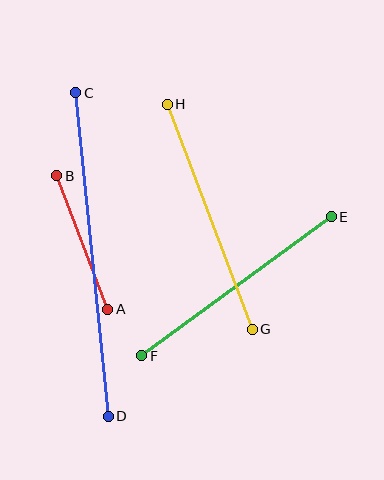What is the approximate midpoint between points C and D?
The midpoint is at approximately (92, 254) pixels.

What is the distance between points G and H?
The distance is approximately 241 pixels.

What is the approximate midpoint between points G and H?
The midpoint is at approximately (210, 217) pixels.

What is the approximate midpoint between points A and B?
The midpoint is at approximately (82, 242) pixels.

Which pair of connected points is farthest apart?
Points C and D are farthest apart.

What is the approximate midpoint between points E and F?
The midpoint is at approximately (237, 286) pixels.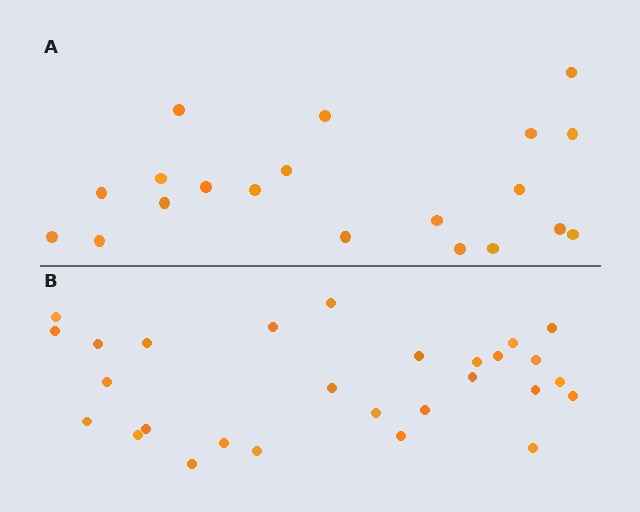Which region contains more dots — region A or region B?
Region B (the bottom region) has more dots.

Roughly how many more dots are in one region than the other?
Region B has roughly 8 or so more dots than region A.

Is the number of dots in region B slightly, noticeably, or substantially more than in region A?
Region B has noticeably more, but not dramatically so. The ratio is roughly 1.4 to 1.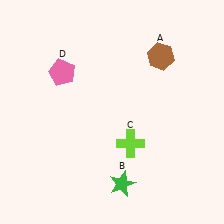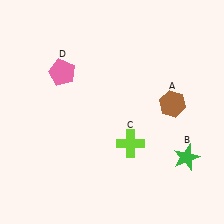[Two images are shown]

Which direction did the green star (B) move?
The green star (B) moved right.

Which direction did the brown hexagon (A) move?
The brown hexagon (A) moved down.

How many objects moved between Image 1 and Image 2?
2 objects moved between the two images.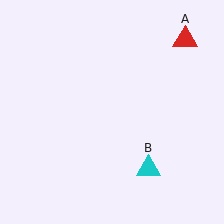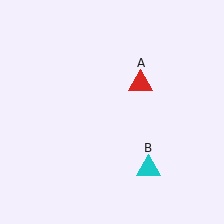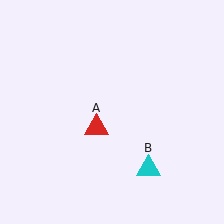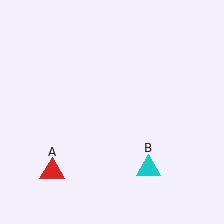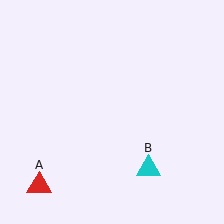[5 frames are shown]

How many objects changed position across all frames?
1 object changed position: red triangle (object A).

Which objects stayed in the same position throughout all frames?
Cyan triangle (object B) remained stationary.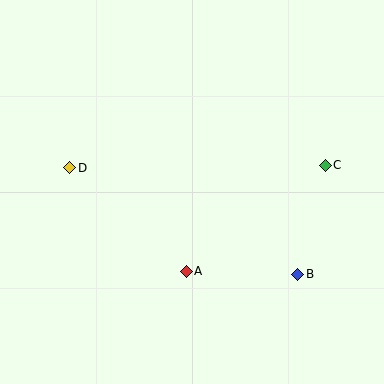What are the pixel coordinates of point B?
Point B is at (298, 274).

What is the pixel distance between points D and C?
The distance between D and C is 255 pixels.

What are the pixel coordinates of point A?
Point A is at (186, 271).